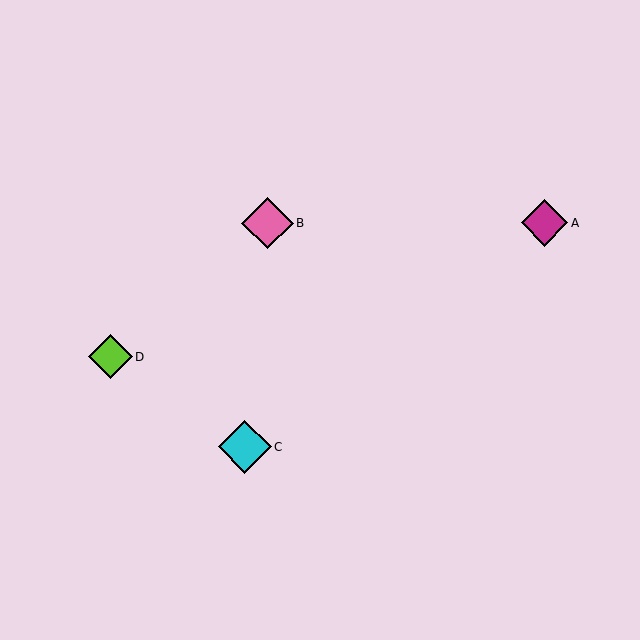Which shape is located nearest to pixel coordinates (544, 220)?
The magenta diamond (labeled A) at (544, 223) is nearest to that location.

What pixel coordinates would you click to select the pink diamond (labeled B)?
Click at (267, 223) to select the pink diamond B.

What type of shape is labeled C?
Shape C is a cyan diamond.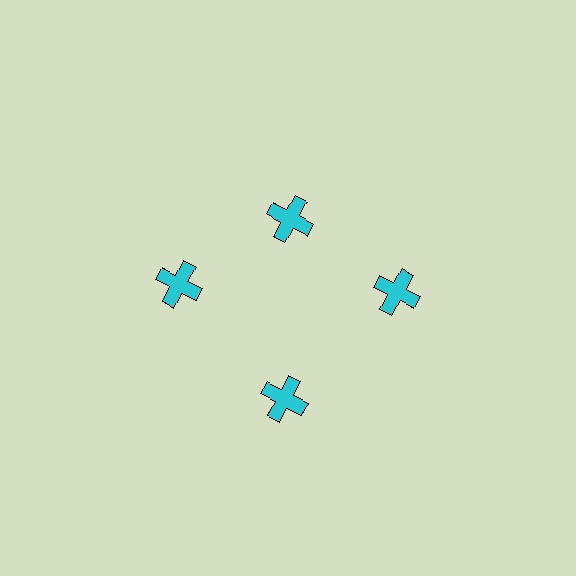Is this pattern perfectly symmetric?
No. The 4 cyan crosses are arranged in a ring, but one element near the 12 o'clock position is pulled inward toward the center, breaking the 4-fold rotational symmetry.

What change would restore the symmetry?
The symmetry would be restored by moving it outward, back onto the ring so that all 4 crosses sit at equal angles and equal distance from the center.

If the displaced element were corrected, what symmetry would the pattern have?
It would have 4-fold rotational symmetry — the pattern would map onto itself every 90 degrees.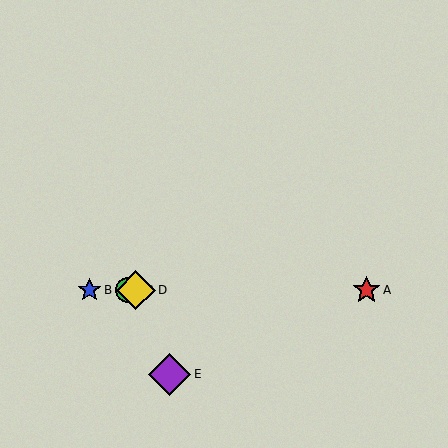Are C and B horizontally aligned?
Yes, both are at y≈290.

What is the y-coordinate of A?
Object A is at y≈290.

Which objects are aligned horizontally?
Objects A, B, C, D are aligned horizontally.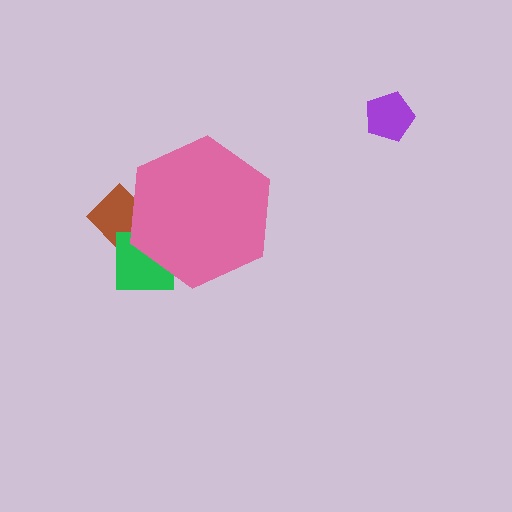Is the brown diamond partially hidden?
Yes, the brown diamond is partially hidden behind the pink hexagon.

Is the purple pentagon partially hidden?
No, the purple pentagon is fully visible.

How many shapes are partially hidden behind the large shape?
2 shapes are partially hidden.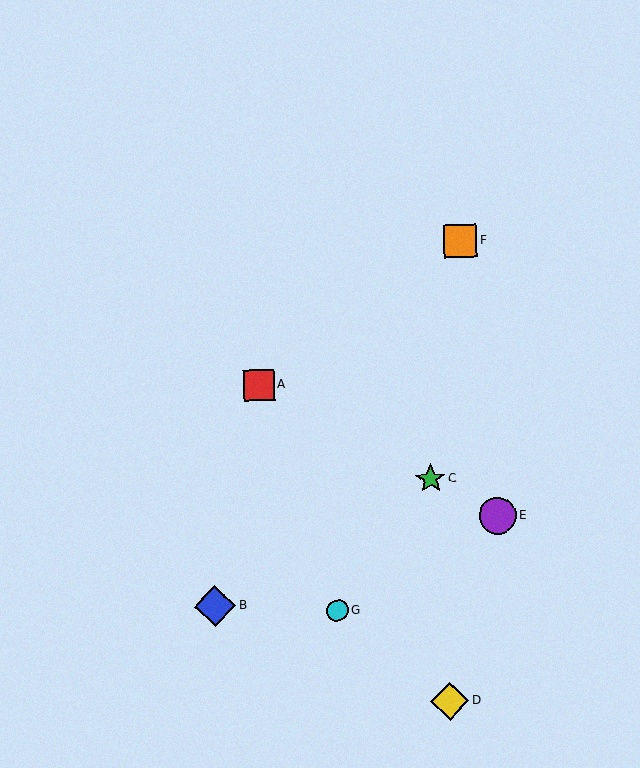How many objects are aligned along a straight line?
3 objects (A, C, E) are aligned along a straight line.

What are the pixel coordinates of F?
Object F is at (460, 241).